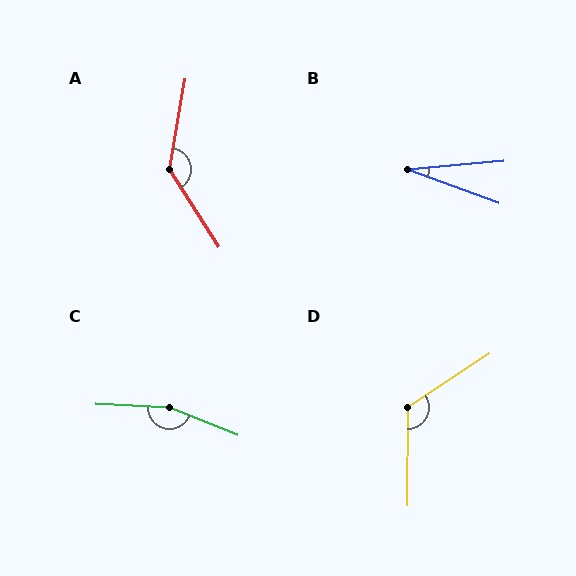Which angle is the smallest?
B, at approximately 25 degrees.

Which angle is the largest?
C, at approximately 161 degrees.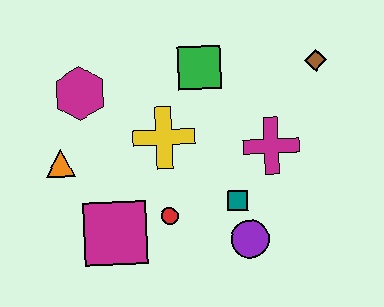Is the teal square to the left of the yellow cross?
No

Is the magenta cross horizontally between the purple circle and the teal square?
No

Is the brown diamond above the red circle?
Yes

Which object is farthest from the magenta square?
The brown diamond is farthest from the magenta square.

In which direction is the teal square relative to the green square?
The teal square is below the green square.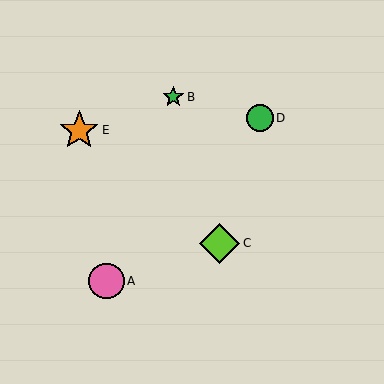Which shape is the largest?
The lime diamond (labeled C) is the largest.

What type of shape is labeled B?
Shape B is a green star.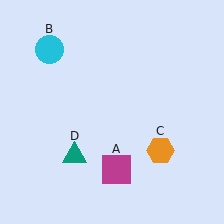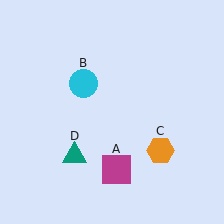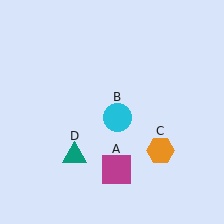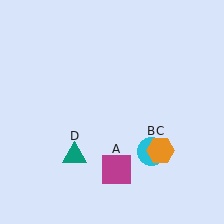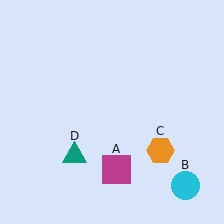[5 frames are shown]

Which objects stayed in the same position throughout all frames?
Magenta square (object A) and orange hexagon (object C) and teal triangle (object D) remained stationary.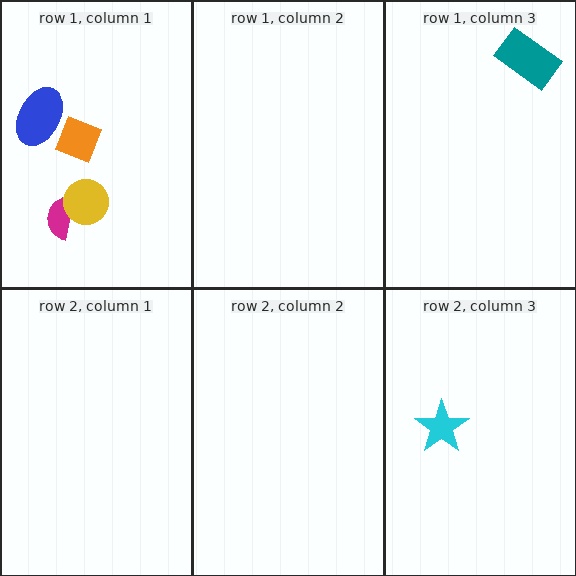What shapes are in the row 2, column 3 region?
The cyan star.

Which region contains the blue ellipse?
The row 1, column 1 region.